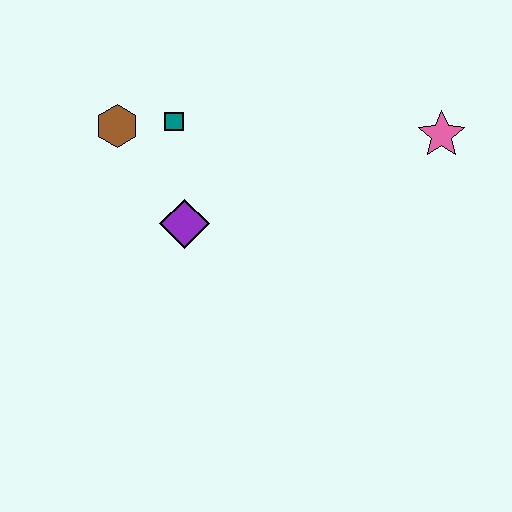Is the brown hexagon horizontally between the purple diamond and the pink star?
No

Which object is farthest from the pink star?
The brown hexagon is farthest from the pink star.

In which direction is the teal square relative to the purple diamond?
The teal square is above the purple diamond.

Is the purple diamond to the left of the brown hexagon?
No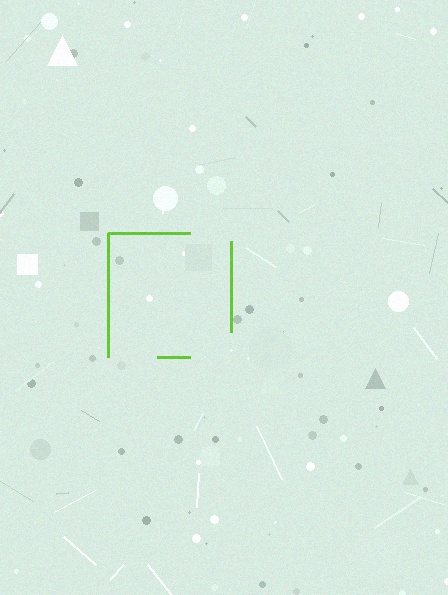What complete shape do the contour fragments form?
The contour fragments form a square.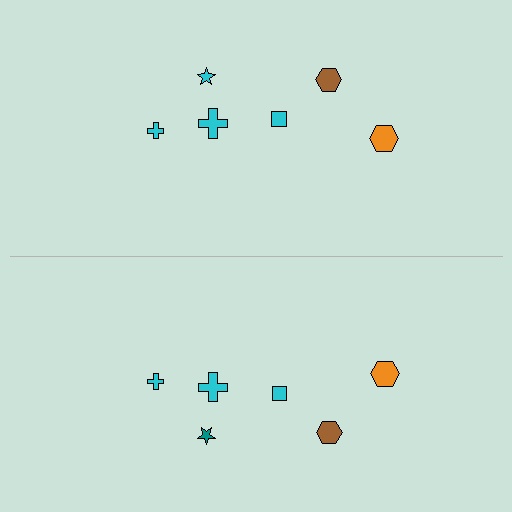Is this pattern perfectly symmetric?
No, the pattern is not perfectly symmetric. The teal star on the bottom side breaks the symmetry — its mirror counterpart is cyan.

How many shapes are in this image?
There are 12 shapes in this image.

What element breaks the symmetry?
The teal star on the bottom side breaks the symmetry — its mirror counterpart is cyan.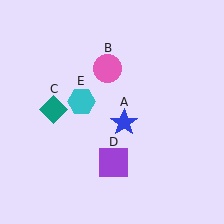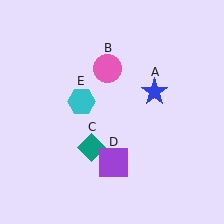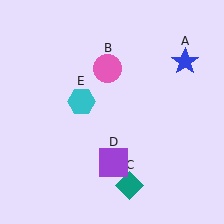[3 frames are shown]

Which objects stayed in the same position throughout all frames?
Pink circle (object B) and purple square (object D) and cyan hexagon (object E) remained stationary.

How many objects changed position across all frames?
2 objects changed position: blue star (object A), teal diamond (object C).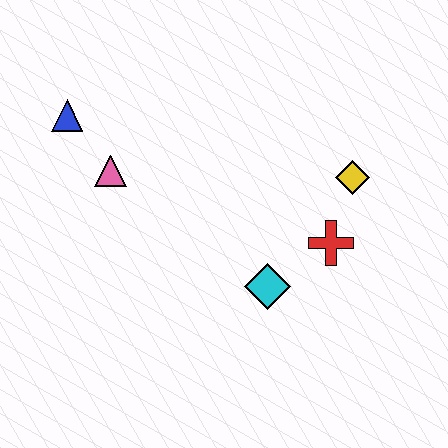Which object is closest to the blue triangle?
The pink triangle is closest to the blue triangle.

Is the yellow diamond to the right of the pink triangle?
Yes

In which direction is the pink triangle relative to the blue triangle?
The pink triangle is below the blue triangle.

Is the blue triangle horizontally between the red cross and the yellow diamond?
No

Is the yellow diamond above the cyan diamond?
Yes